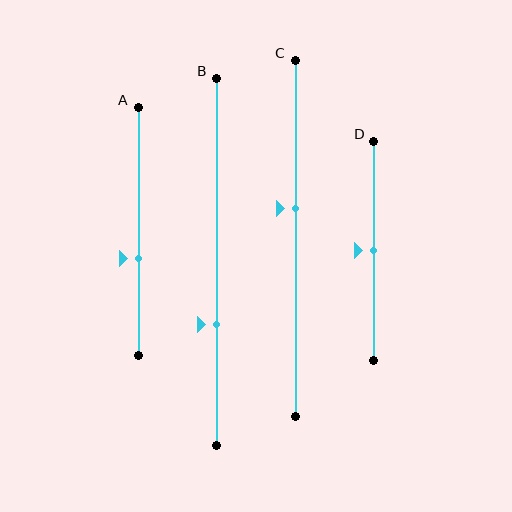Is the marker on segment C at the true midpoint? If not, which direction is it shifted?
No, the marker on segment C is shifted upward by about 8% of the segment length.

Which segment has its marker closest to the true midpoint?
Segment D has its marker closest to the true midpoint.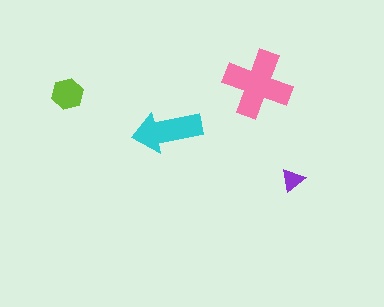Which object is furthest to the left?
The lime hexagon is leftmost.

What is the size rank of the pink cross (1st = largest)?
1st.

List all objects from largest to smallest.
The pink cross, the cyan arrow, the lime hexagon, the purple triangle.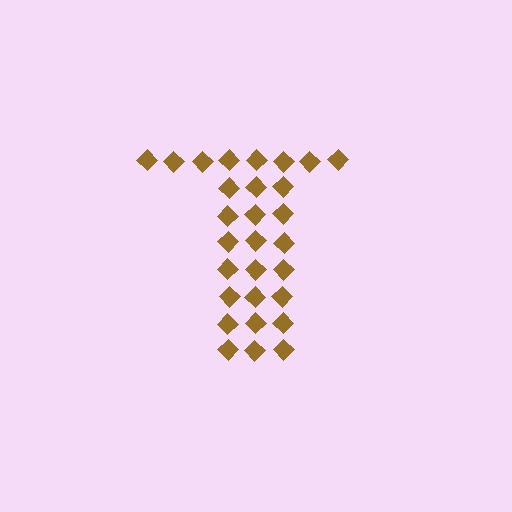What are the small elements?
The small elements are diamonds.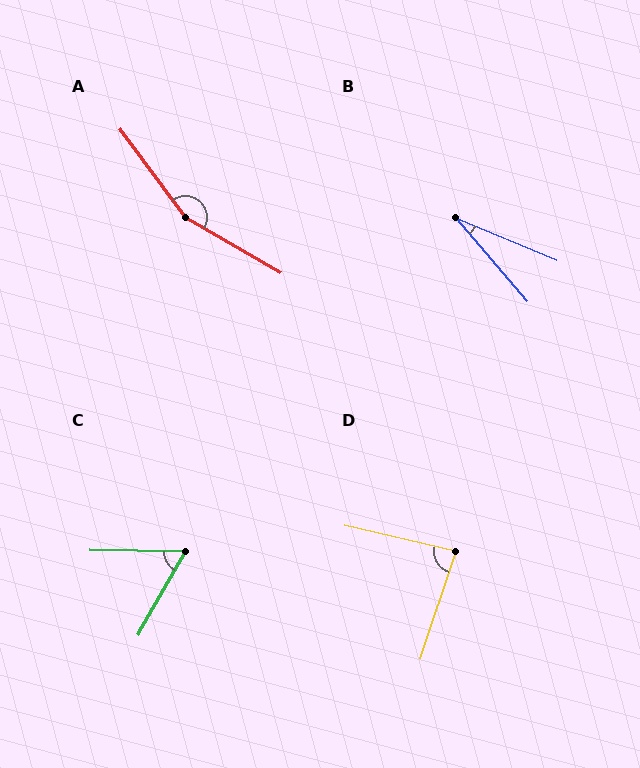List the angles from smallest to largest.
B (27°), C (61°), D (85°), A (156°).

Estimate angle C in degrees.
Approximately 61 degrees.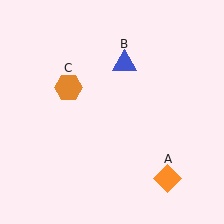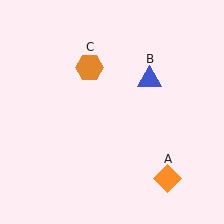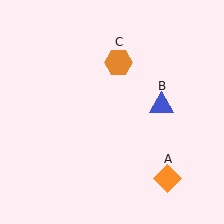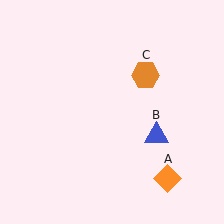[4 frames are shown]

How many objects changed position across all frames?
2 objects changed position: blue triangle (object B), orange hexagon (object C).